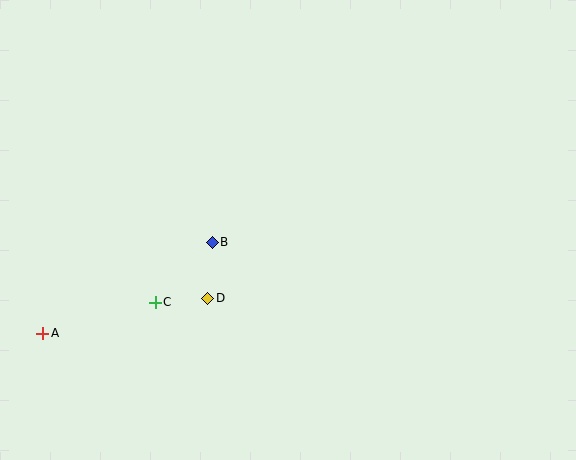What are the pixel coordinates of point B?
Point B is at (212, 242).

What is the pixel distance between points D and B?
The distance between D and B is 56 pixels.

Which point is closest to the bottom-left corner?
Point A is closest to the bottom-left corner.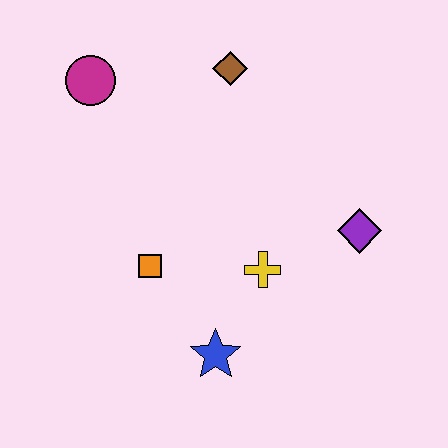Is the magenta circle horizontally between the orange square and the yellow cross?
No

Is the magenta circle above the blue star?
Yes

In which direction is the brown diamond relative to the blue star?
The brown diamond is above the blue star.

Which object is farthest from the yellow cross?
The magenta circle is farthest from the yellow cross.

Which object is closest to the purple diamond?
The yellow cross is closest to the purple diamond.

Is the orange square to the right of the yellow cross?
No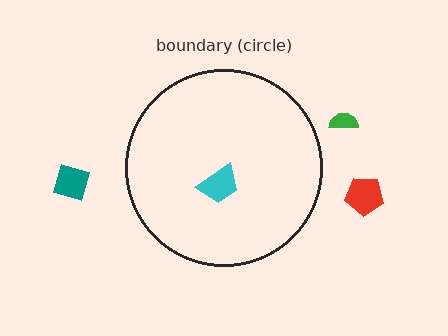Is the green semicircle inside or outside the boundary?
Outside.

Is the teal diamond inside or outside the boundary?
Outside.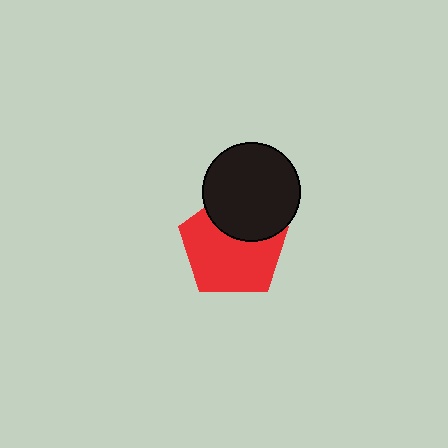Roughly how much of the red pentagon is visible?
Most of it is visible (roughly 67%).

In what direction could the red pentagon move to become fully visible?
The red pentagon could move down. That would shift it out from behind the black circle entirely.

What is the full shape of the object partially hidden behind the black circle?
The partially hidden object is a red pentagon.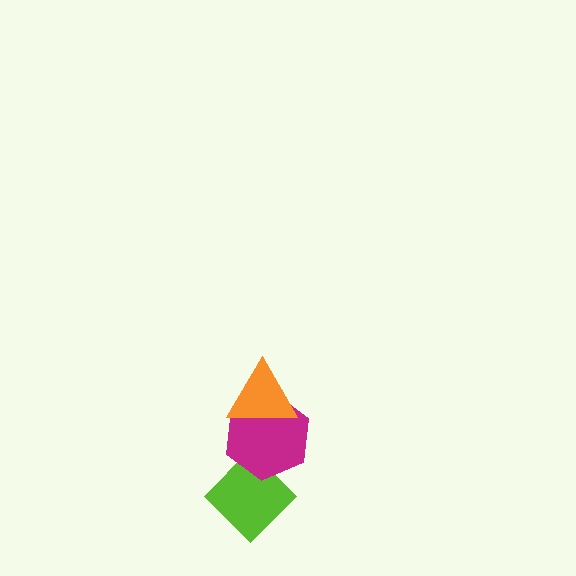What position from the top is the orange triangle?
The orange triangle is 1st from the top.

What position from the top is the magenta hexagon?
The magenta hexagon is 2nd from the top.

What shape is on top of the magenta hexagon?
The orange triangle is on top of the magenta hexagon.